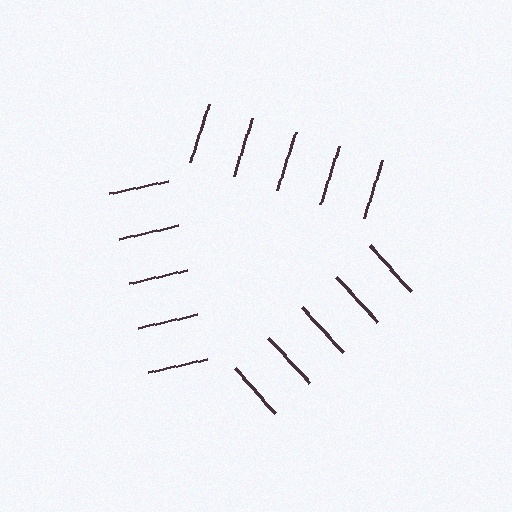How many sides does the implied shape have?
3 sides — the line-ends trace a triangle.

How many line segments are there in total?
15 — 5 along each of the 3 edges.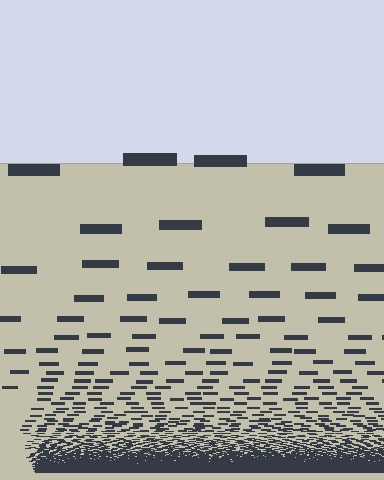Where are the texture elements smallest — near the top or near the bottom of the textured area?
Near the bottom.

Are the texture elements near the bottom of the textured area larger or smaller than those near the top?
Smaller. The gradient is inverted — elements near the bottom are smaller and denser.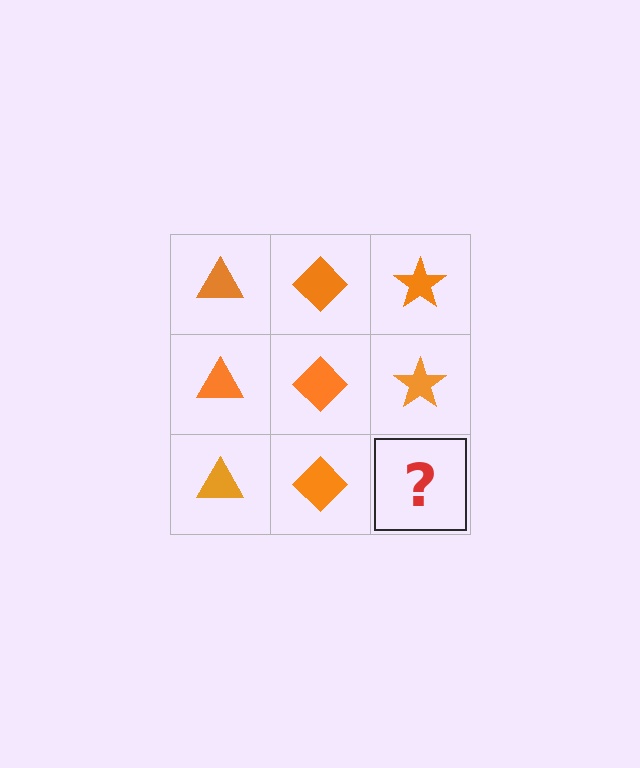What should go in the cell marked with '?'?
The missing cell should contain an orange star.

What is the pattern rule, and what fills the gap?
The rule is that each column has a consistent shape. The gap should be filled with an orange star.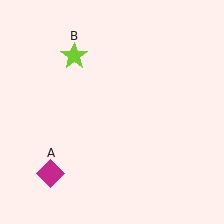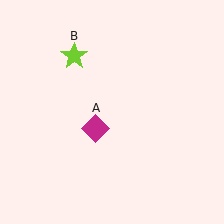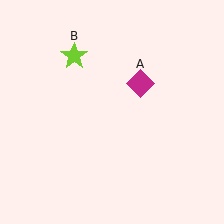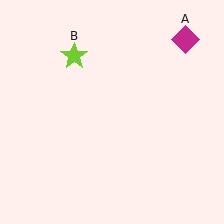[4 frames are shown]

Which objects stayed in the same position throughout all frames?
Lime star (object B) remained stationary.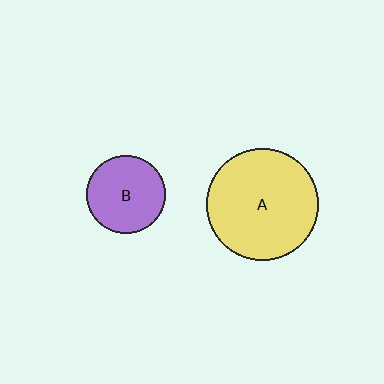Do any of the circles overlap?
No, none of the circles overlap.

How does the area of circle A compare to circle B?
Approximately 2.0 times.